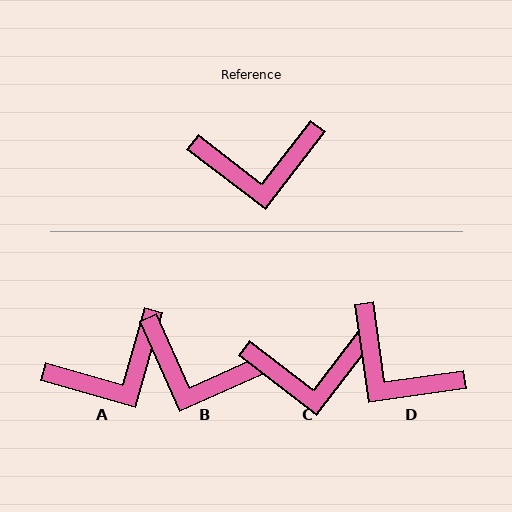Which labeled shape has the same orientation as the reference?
C.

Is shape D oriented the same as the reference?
No, it is off by about 45 degrees.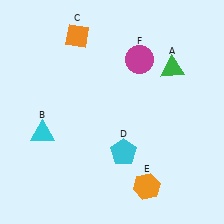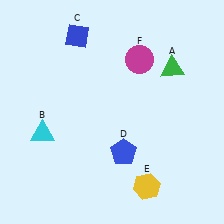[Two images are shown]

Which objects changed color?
C changed from orange to blue. D changed from cyan to blue. E changed from orange to yellow.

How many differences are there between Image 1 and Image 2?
There are 3 differences between the two images.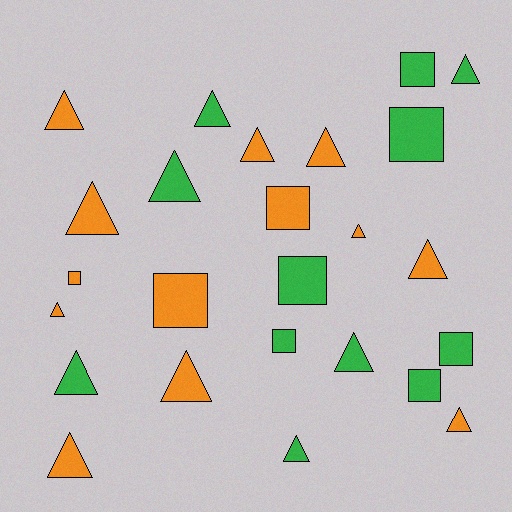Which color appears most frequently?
Orange, with 13 objects.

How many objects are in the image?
There are 25 objects.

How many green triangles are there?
There are 6 green triangles.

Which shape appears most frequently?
Triangle, with 16 objects.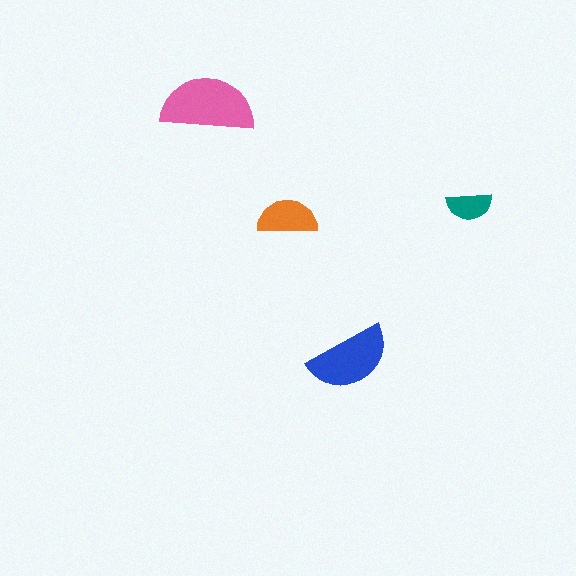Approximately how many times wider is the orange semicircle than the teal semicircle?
About 1.5 times wider.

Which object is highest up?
The pink semicircle is topmost.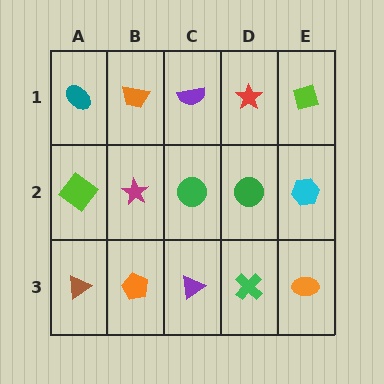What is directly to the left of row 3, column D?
A purple triangle.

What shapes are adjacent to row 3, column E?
A cyan hexagon (row 2, column E), a green cross (row 3, column D).